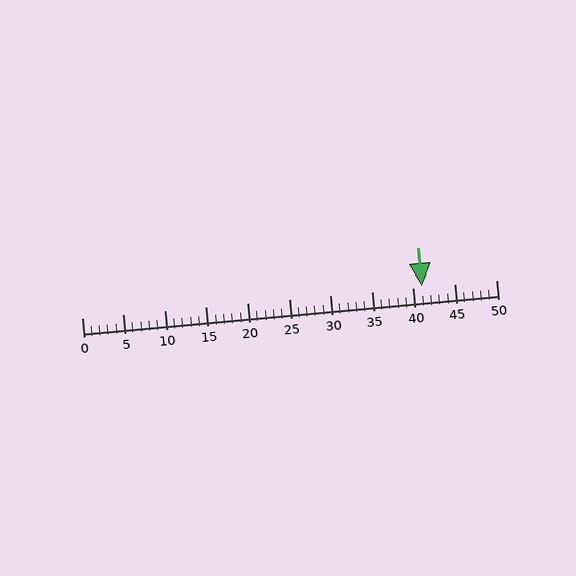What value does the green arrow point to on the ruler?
The green arrow points to approximately 41.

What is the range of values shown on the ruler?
The ruler shows values from 0 to 50.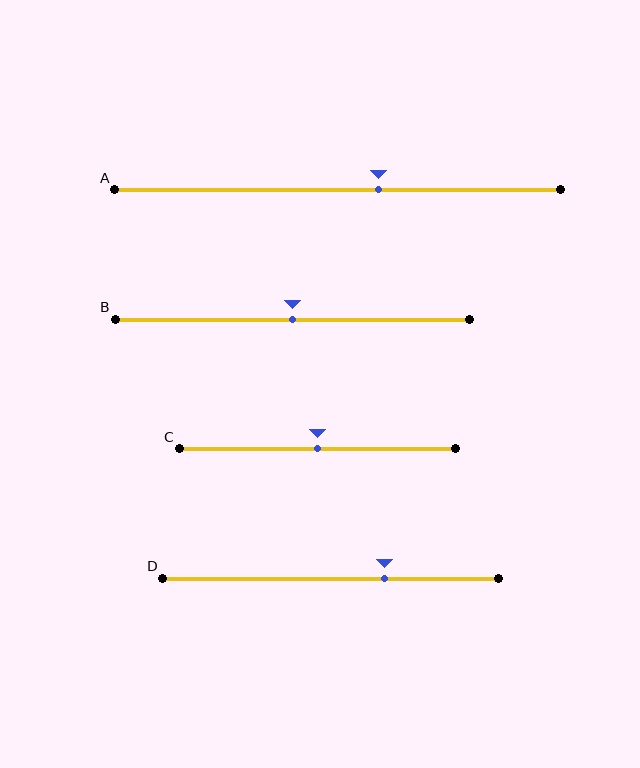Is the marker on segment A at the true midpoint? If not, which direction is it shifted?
No, the marker on segment A is shifted to the right by about 9% of the segment length.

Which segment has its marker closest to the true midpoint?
Segment B has its marker closest to the true midpoint.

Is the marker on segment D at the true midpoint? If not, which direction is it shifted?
No, the marker on segment D is shifted to the right by about 16% of the segment length.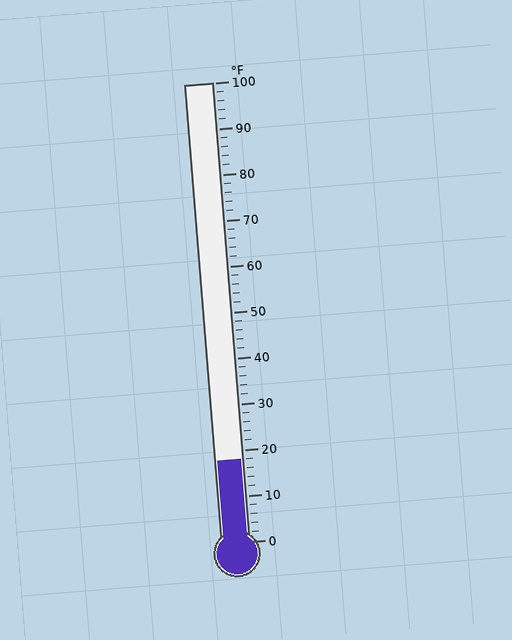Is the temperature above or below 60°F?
The temperature is below 60°F.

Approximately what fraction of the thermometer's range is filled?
The thermometer is filled to approximately 20% of its range.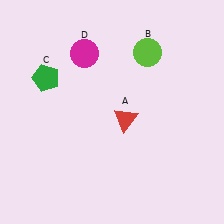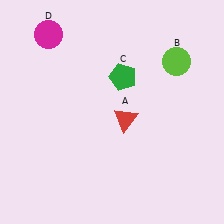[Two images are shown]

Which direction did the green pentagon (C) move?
The green pentagon (C) moved right.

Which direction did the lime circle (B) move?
The lime circle (B) moved right.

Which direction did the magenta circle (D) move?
The magenta circle (D) moved left.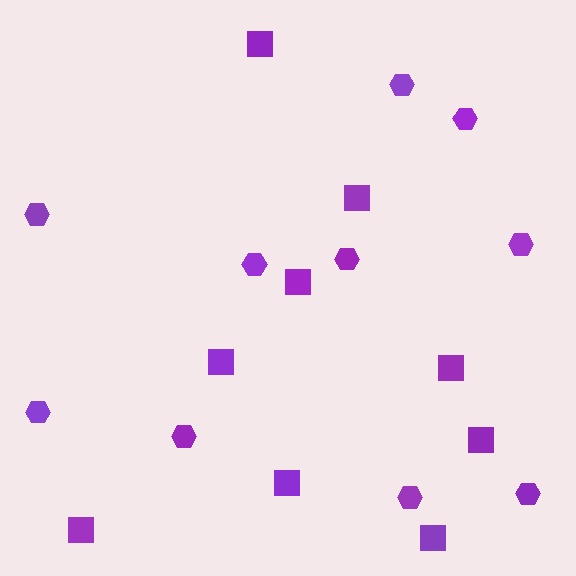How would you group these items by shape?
There are 2 groups: one group of squares (9) and one group of hexagons (10).